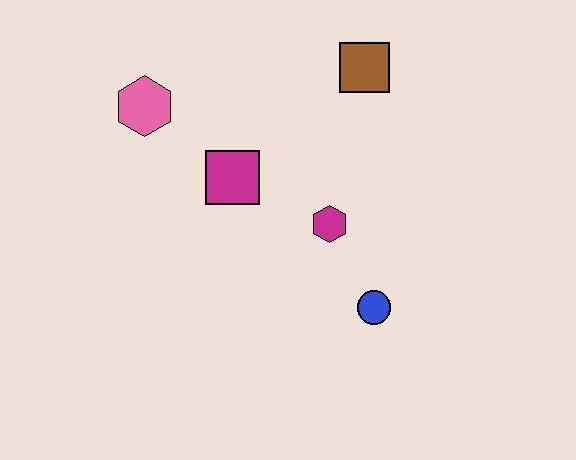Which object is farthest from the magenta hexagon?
The pink hexagon is farthest from the magenta hexagon.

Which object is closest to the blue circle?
The magenta hexagon is closest to the blue circle.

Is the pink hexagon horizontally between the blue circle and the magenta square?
No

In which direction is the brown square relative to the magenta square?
The brown square is to the right of the magenta square.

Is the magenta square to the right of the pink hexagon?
Yes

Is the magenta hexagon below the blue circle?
No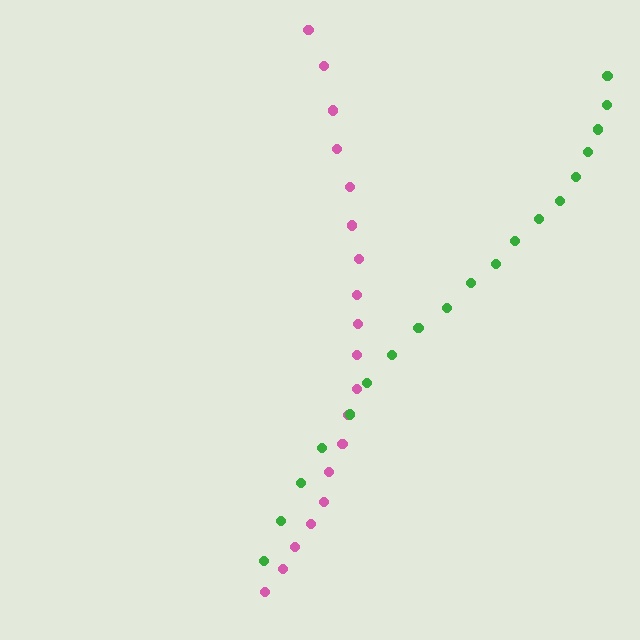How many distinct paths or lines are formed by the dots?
There are 2 distinct paths.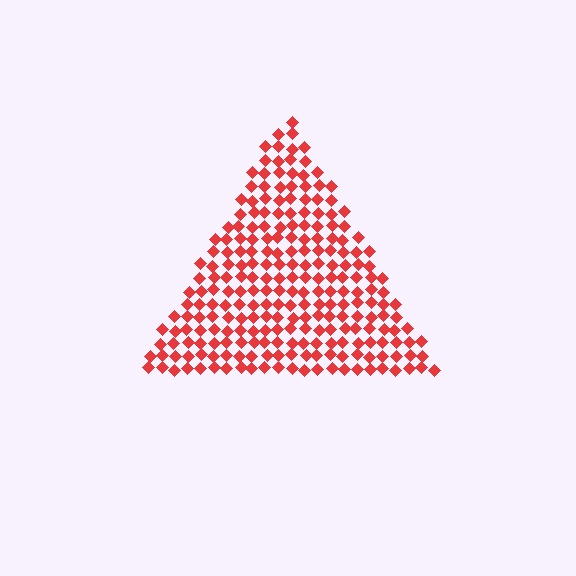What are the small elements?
The small elements are diamonds.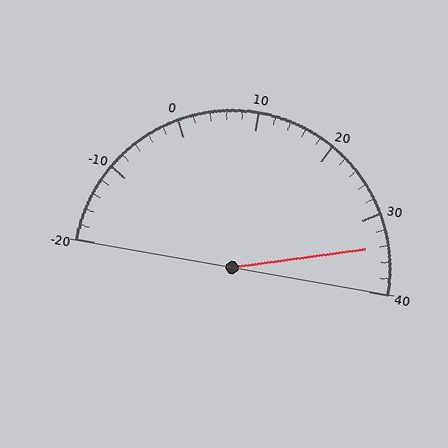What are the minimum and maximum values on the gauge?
The gauge ranges from -20 to 40.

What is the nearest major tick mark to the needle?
The nearest major tick mark is 30.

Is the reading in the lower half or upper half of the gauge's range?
The reading is in the upper half of the range (-20 to 40).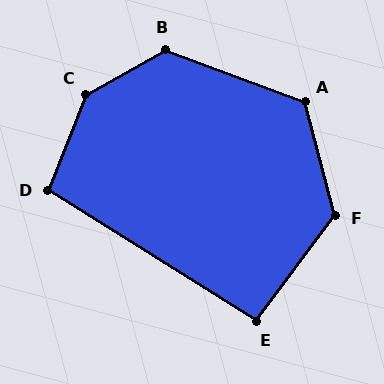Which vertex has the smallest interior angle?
E, at approximately 94 degrees.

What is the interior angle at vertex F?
Approximately 129 degrees (obtuse).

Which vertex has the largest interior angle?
C, at approximately 140 degrees.